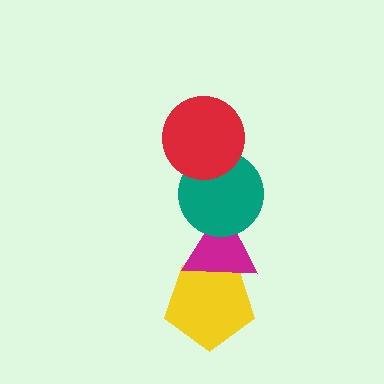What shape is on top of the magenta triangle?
The teal circle is on top of the magenta triangle.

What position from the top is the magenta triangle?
The magenta triangle is 3rd from the top.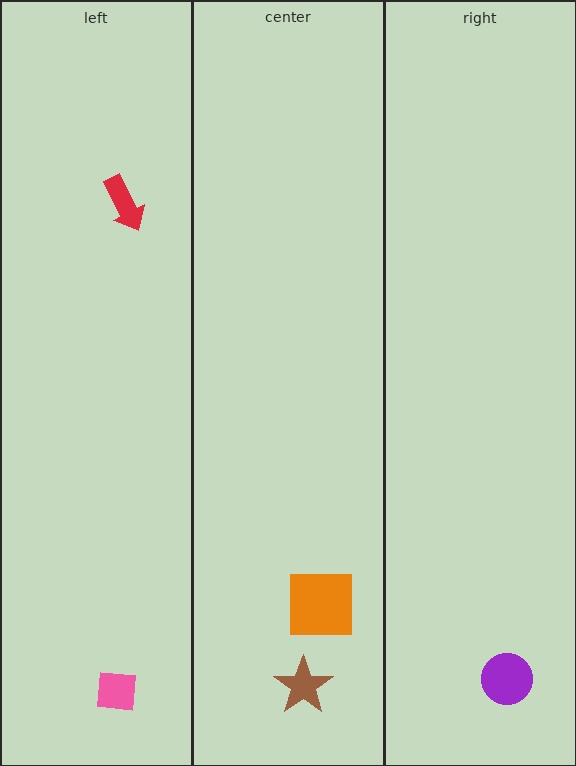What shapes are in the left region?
The pink square, the red arrow.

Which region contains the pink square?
The left region.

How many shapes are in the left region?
2.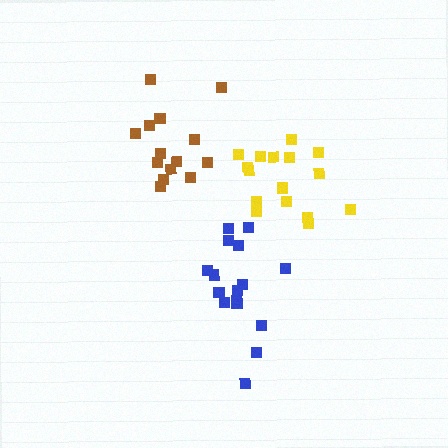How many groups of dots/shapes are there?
There are 3 groups.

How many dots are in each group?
Group 1: 16 dots, Group 2: 16 dots, Group 3: 14 dots (46 total).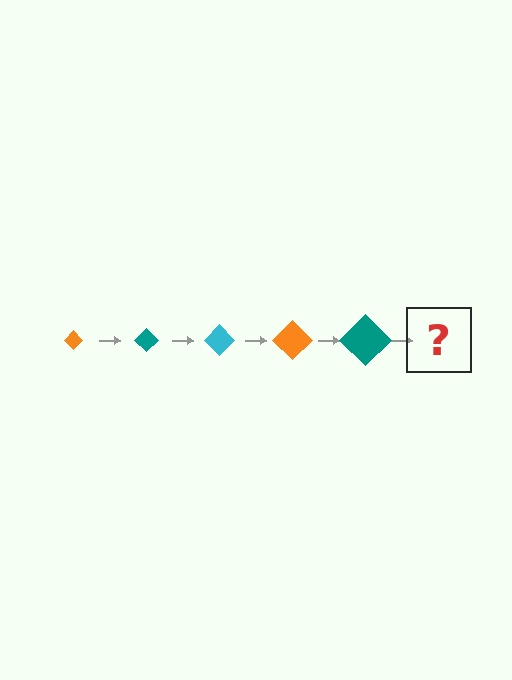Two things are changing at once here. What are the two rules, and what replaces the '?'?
The two rules are that the diamond grows larger each step and the color cycles through orange, teal, and cyan. The '?' should be a cyan diamond, larger than the previous one.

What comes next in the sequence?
The next element should be a cyan diamond, larger than the previous one.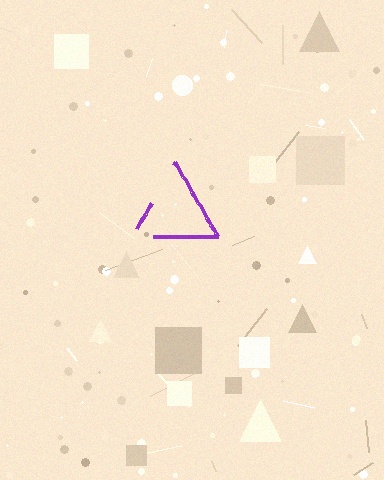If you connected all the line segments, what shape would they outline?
They would outline a triangle.